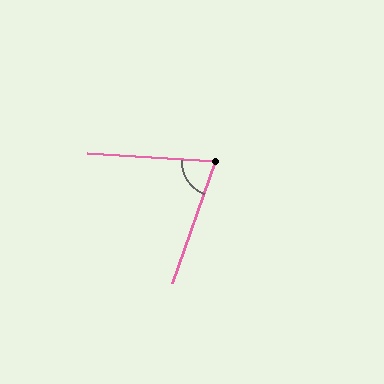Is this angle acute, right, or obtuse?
It is acute.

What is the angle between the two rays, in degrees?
Approximately 74 degrees.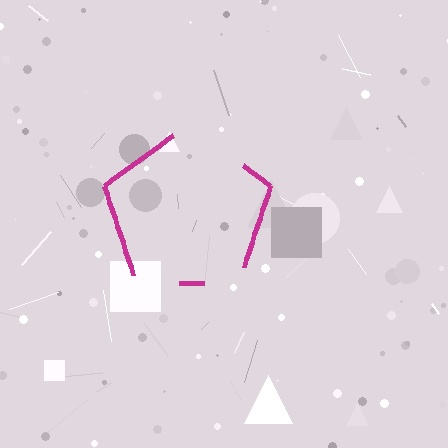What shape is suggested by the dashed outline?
The dashed outline suggests a pentagon.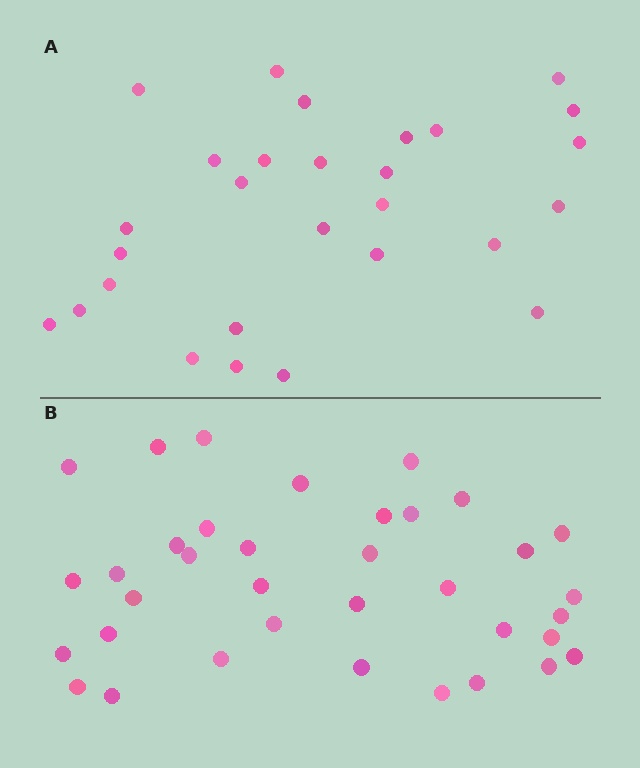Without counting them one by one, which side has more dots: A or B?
Region B (the bottom region) has more dots.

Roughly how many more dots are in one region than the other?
Region B has roughly 8 or so more dots than region A.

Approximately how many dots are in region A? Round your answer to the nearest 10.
About 30 dots. (The exact count is 28, which rounds to 30.)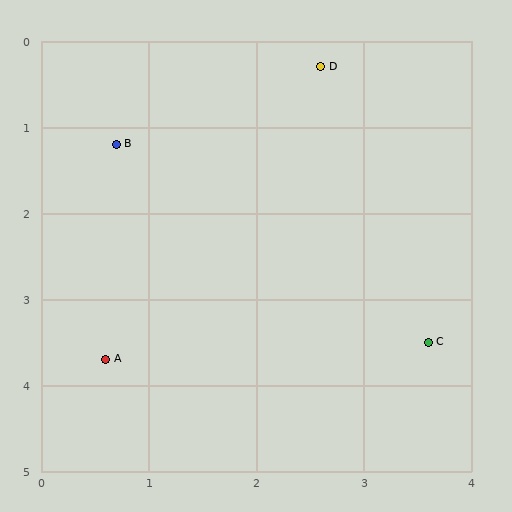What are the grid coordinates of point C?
Point C is at approximately (3.6, 3.5).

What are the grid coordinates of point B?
Point B is at approximately (0.7, 1.2).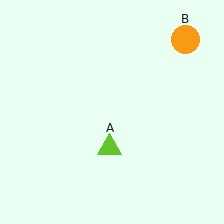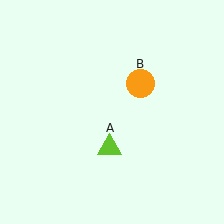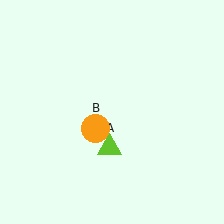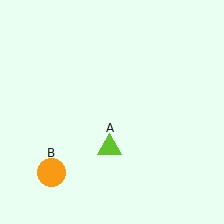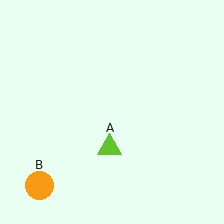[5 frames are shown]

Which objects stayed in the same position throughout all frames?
Lime triangle (object A) remained stationary.